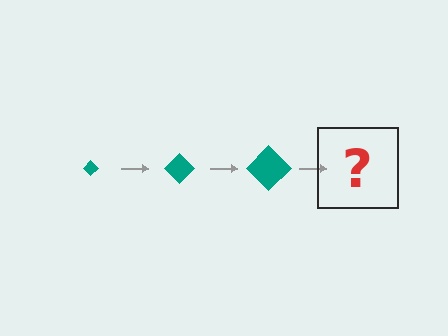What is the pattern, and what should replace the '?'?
The pattern is that the diamond gets progressively larger each step. The '?' should be a teal diamond, larger than the previous one.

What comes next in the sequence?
The next element should be a teal diamond, larger than the previous one.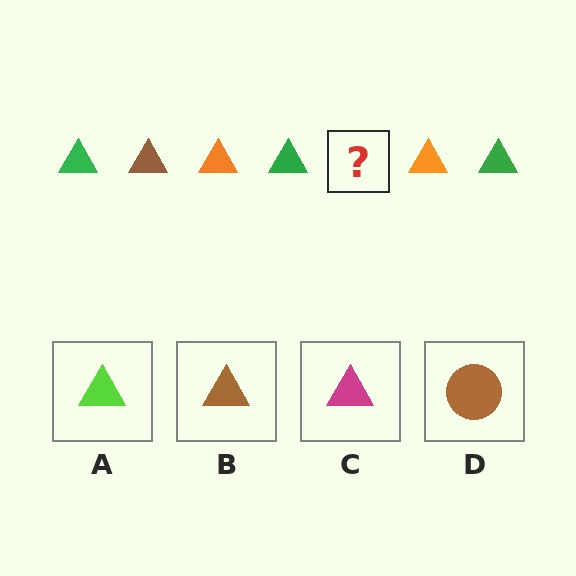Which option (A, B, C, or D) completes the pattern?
B.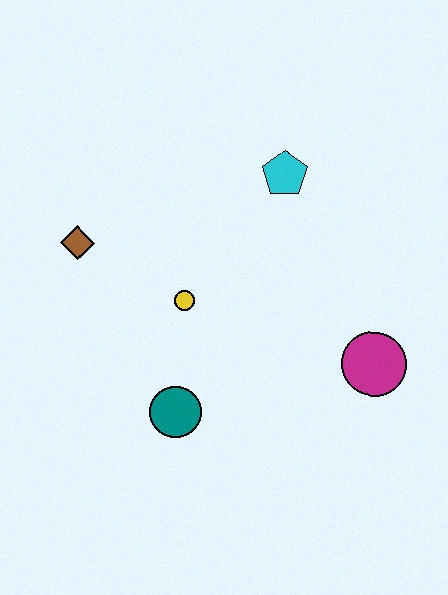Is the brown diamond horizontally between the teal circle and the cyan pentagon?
No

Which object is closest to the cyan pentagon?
The yellow circle is closest to the cyan pentagon.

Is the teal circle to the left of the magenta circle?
Yes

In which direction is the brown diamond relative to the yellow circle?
The brown diamond is to the left of the yellow circle.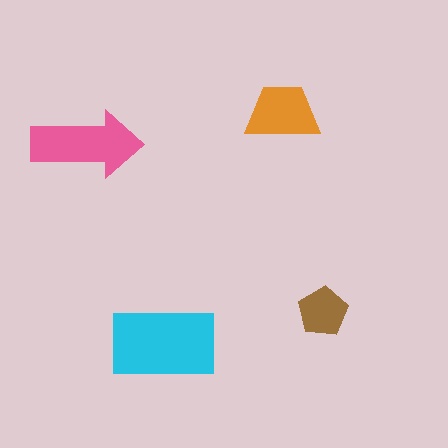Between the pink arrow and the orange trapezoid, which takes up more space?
The pink arrow.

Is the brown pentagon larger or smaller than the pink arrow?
Smaller.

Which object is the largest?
The cyan rectangle.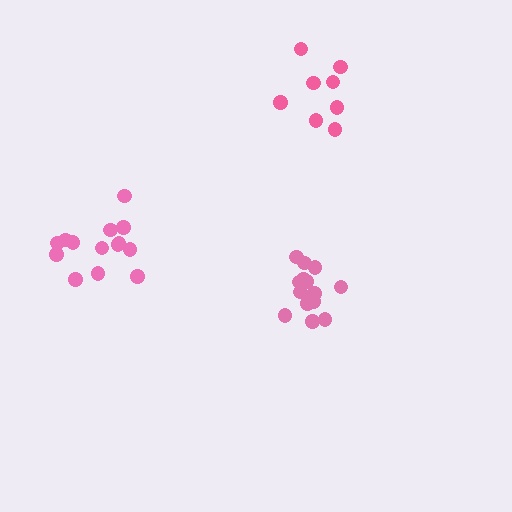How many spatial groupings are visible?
There are 3 spatial groupings.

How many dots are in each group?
Group 1: 8 dots, Group 2: 14 dots, Group 3: 14 dots (36 total).